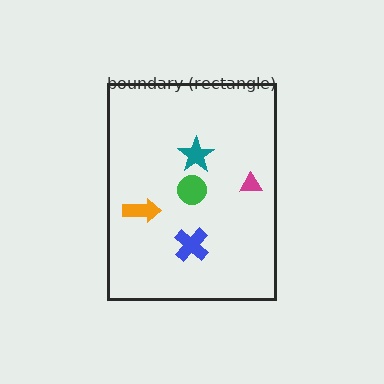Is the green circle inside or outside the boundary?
Inside.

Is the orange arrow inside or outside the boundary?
Inside.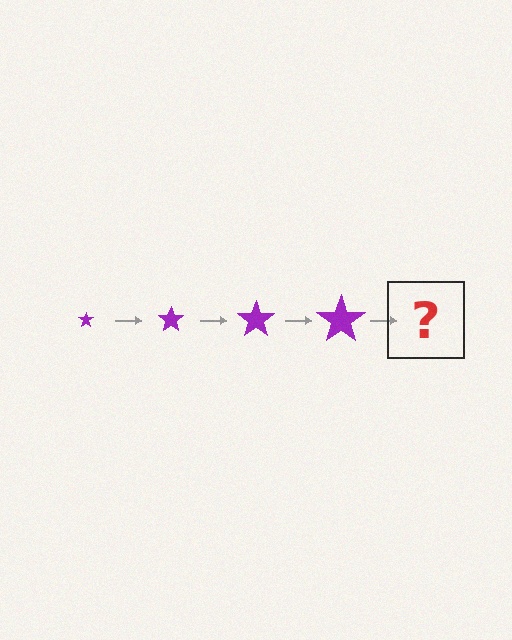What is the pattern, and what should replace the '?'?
The pattern is that the star gets progressively larger each step. The '?' should be a purple star, larger than the previous one.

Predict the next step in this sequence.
The next step is a purple star, larger than the previous one.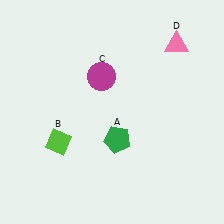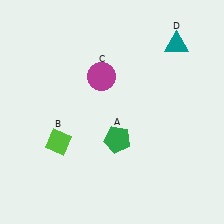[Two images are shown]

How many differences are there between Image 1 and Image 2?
There is 1 difference between the two images.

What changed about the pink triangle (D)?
In Image 1, D is pink. In Image 2, it changed to teal.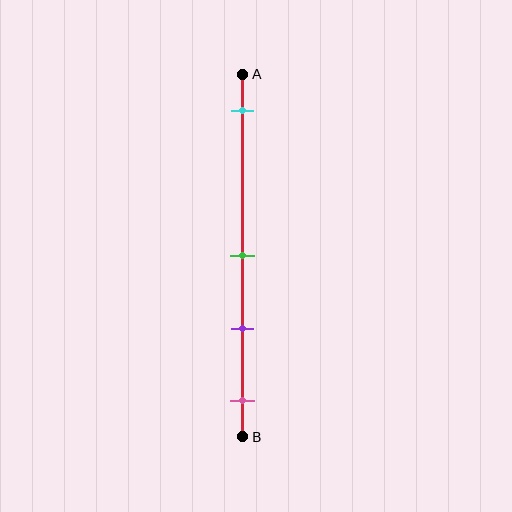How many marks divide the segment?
There are 4 marks dividing the segment.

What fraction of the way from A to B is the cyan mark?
The cyan mark is approximately 10% (0.1) of the way from A to B.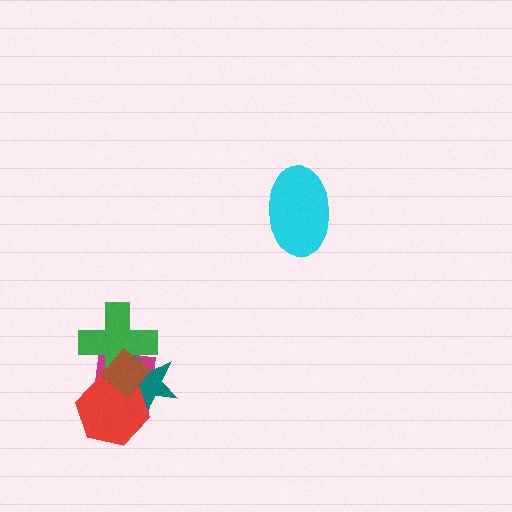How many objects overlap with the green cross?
4 objects overlap with the green cross.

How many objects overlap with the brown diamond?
4 objects overlap with the brown diamond.